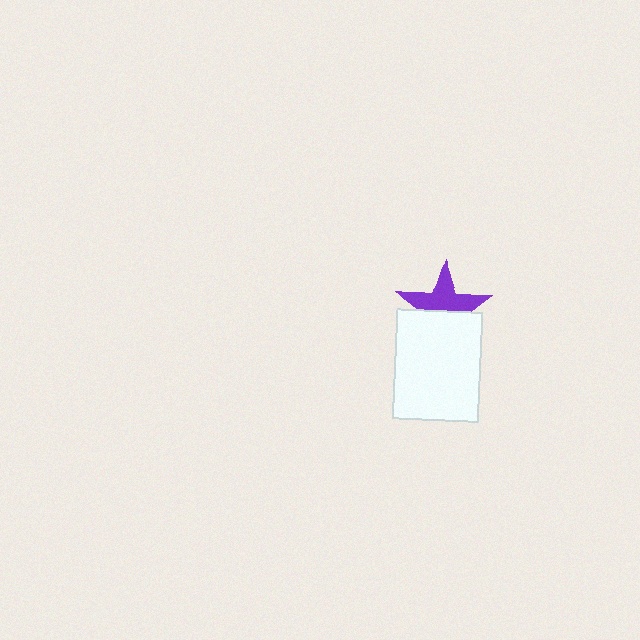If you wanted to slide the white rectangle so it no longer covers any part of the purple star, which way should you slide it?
Slide it down — that is the most direct way to separate the two shapes.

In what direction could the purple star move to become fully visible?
The purple star could move up. That would shift it out from behind the white rectangle entirely.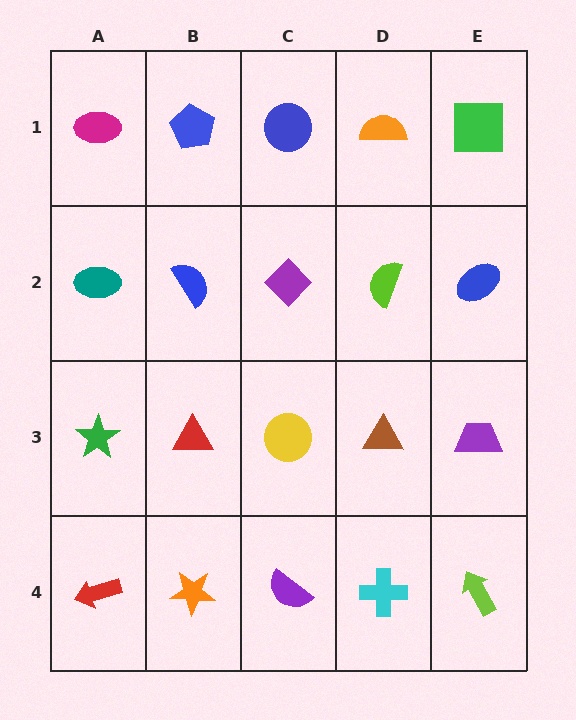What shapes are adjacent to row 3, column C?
A purple diamond (row 2, column C), a purple semicircle (row 4, column C), a red triangle (row 3, column B), a brown triangle (row 3, column D).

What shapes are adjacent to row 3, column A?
A teal ellipse (row 2, column A), a red arrow (row 4, column A), a red triangle (row 3, column B).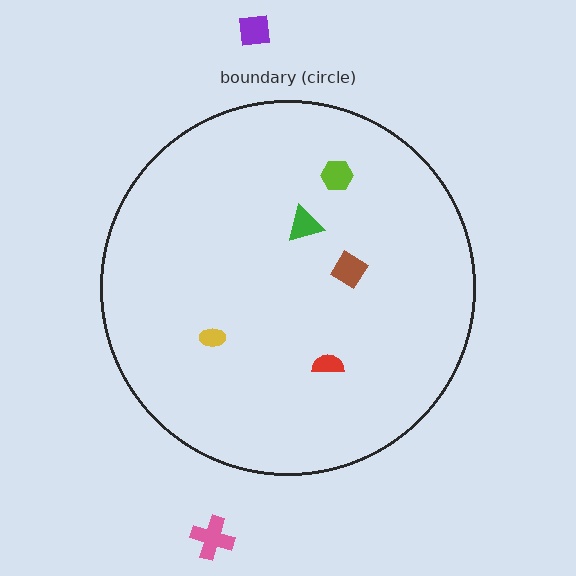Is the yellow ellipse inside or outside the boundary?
Inside.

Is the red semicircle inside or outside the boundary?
Inside.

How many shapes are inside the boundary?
5 inside, 2 outside.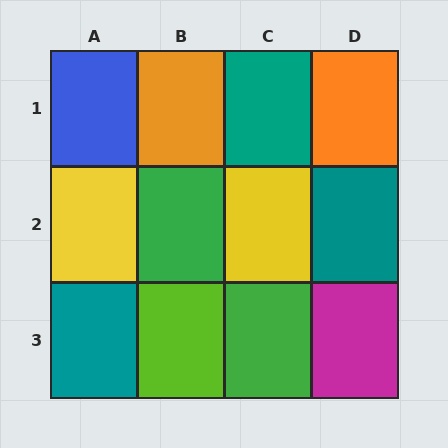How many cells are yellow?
2 cells are yellow.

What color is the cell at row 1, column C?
Teal.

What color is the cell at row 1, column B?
Orange.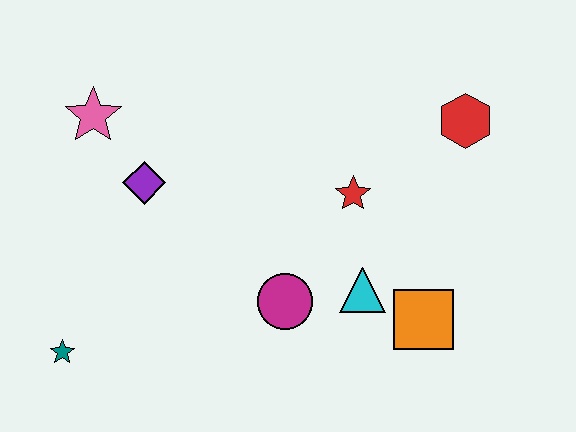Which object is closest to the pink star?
The purple diamond is closest to the pink star.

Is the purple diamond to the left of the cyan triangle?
Yes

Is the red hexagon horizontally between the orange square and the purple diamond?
No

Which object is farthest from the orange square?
The pink star is farthest from the orange square.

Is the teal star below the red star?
Yes